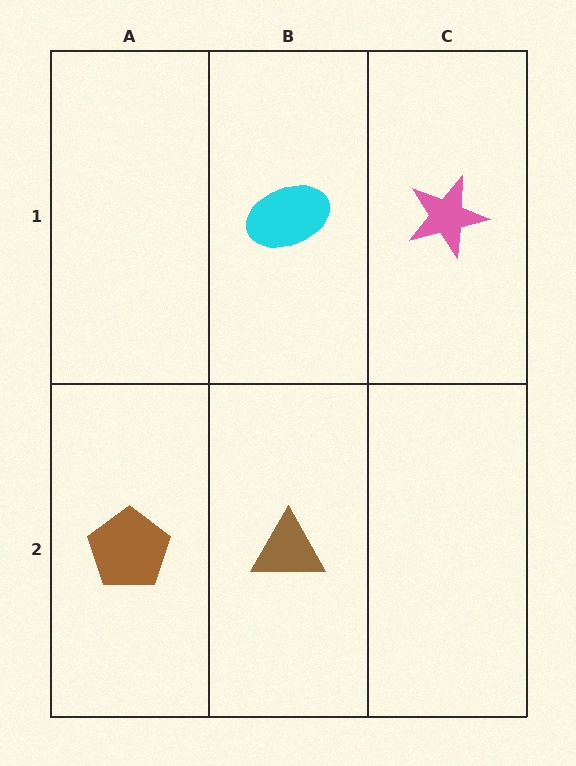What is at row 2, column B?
A brown triangle.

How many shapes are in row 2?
2 shapes.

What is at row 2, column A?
A brown pentagon.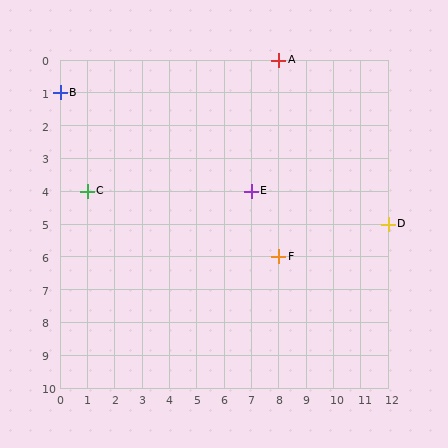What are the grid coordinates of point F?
Point F is at grid coordinates (8, 6).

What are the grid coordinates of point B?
Point B is at grid coordinates (0, 1).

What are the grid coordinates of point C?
Point C is at grid coordinates (1, 4).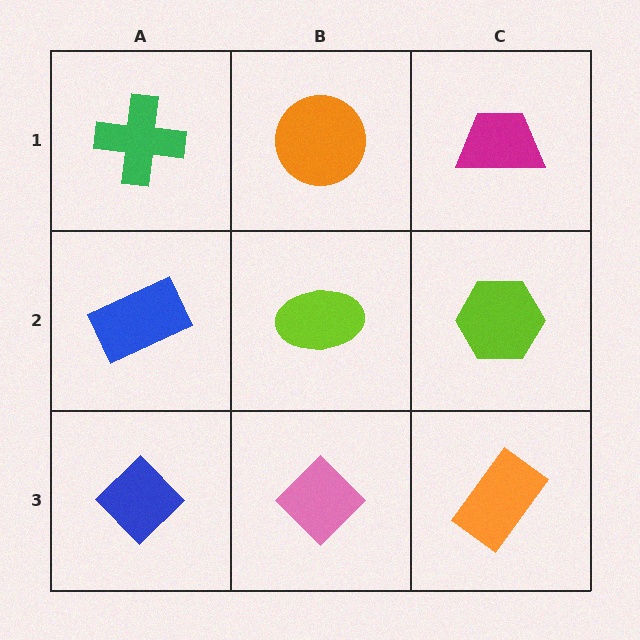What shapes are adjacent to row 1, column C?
A lime hexagon (row 2, column C), an orange circle (row 1, column B).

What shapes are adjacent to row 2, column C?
A magenta trapezoid (row 1, column C), an orange rectangle (row 3, column C), a lime ellipse (row 2, column B).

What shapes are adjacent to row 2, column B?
An orange circle (row 1, column B), a pink diamond (row 3, column B), a blue rectangle (row 2, column A), a lime hexagon (row 2, column C).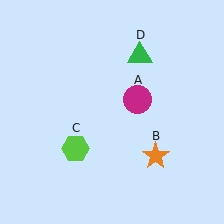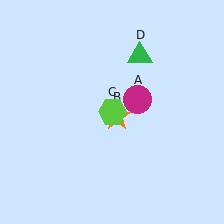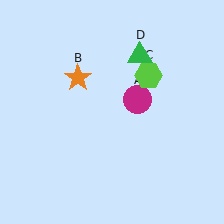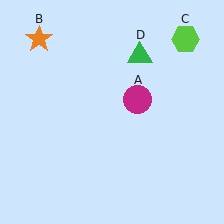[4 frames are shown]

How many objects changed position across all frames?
2 objects changed position: orange star (object B), lime hexagon (object C).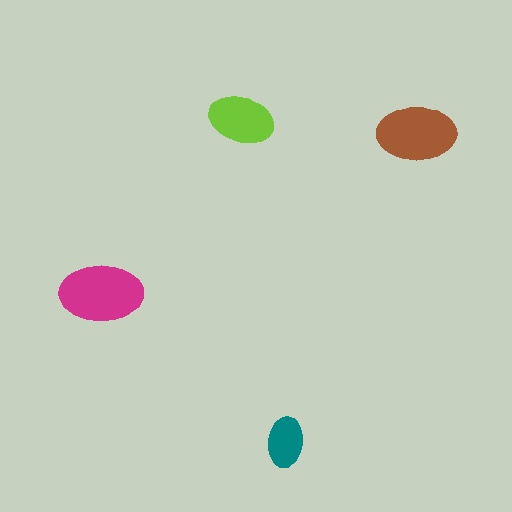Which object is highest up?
The lime ellipse is topmost.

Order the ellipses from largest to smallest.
the magenta one, the brown one, the lime one, the teal one.